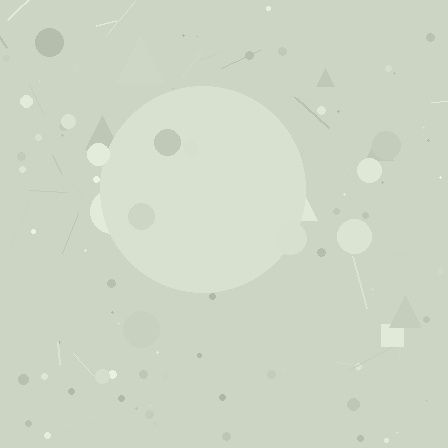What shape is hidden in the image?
A circle is hidden in the image.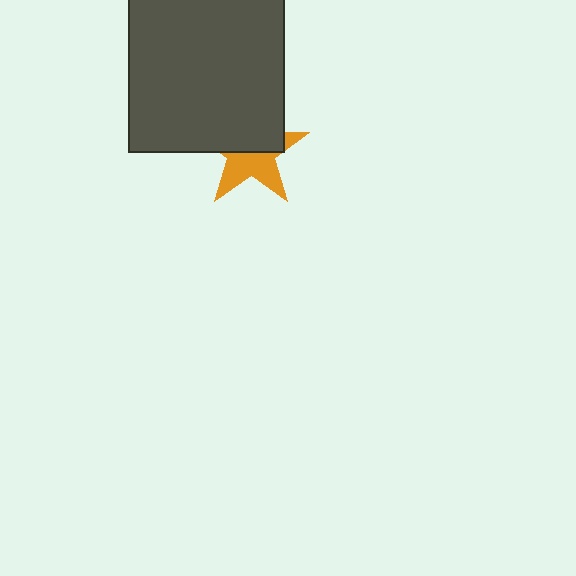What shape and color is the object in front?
The object in front is a dark gray square.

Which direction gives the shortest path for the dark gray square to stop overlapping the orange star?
Moving up gives the shortest separation.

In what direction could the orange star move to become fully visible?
The orange star could move down. That would shift it out from behind the dark gray square entirely.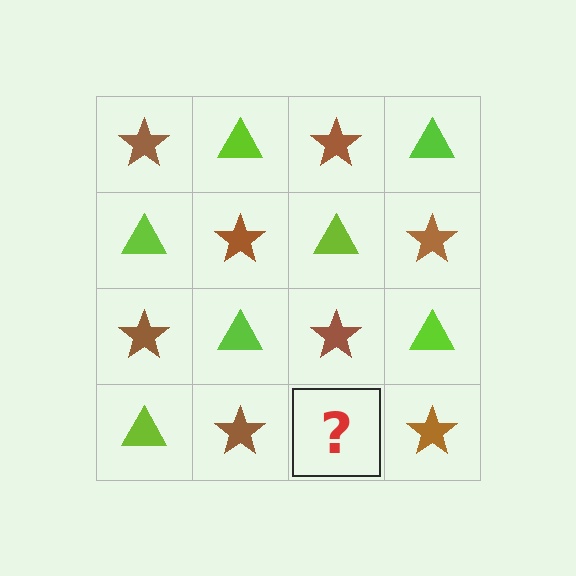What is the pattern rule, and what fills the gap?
The rule is that it alternates brown star and lime triangle in a checkerboard pattern. The gap should be filled with a lime triangle.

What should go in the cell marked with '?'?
The missing cell should contain a lime triangle.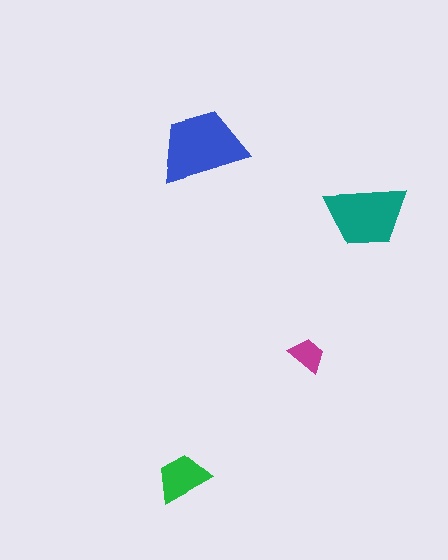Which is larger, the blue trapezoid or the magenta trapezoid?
The blue one.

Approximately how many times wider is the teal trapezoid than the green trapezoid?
About 1.5 times wider.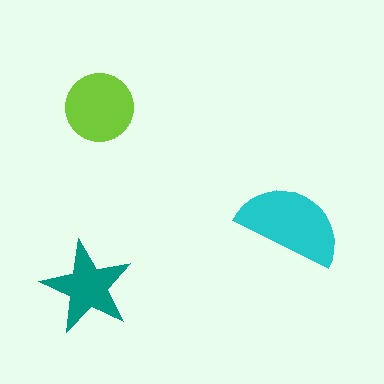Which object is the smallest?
The teal star.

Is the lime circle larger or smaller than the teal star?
Larger.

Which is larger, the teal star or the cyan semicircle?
The cyan semicircle.